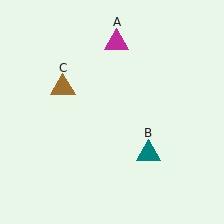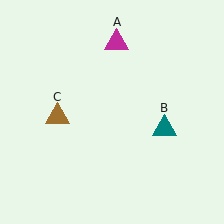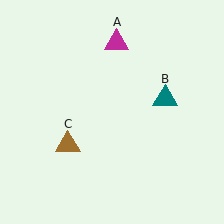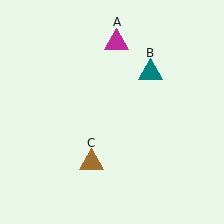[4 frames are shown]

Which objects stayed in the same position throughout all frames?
Magenta triangle (object A) remained stationary.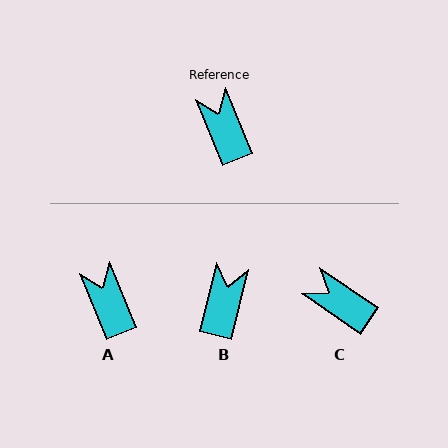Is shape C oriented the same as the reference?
No, it is off by about 33 degrees.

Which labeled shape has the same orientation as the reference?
A.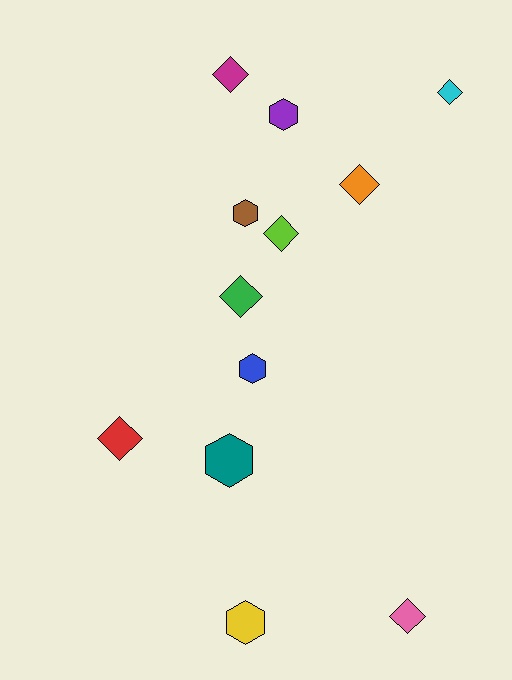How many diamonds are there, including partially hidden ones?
There are 7 diamonds.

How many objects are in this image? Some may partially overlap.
There are 12 objects.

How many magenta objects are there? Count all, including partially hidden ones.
There is 1 magenta object.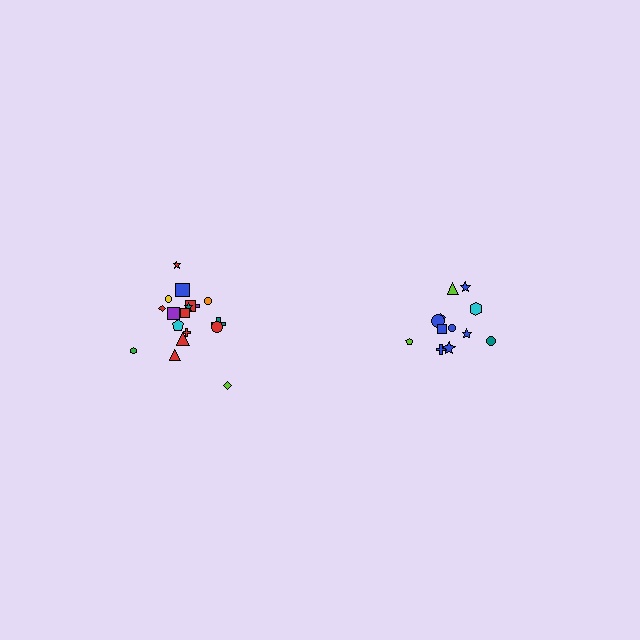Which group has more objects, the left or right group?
The left group.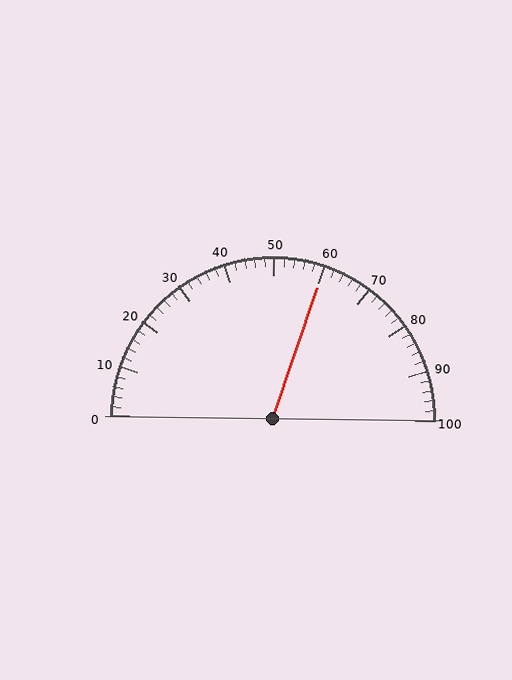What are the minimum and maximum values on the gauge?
The gauge ranges from 0 to 100.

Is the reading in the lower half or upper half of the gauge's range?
The reading is in the upper half of the range (0 to 100).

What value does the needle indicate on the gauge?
The needle indicates approximately 60.